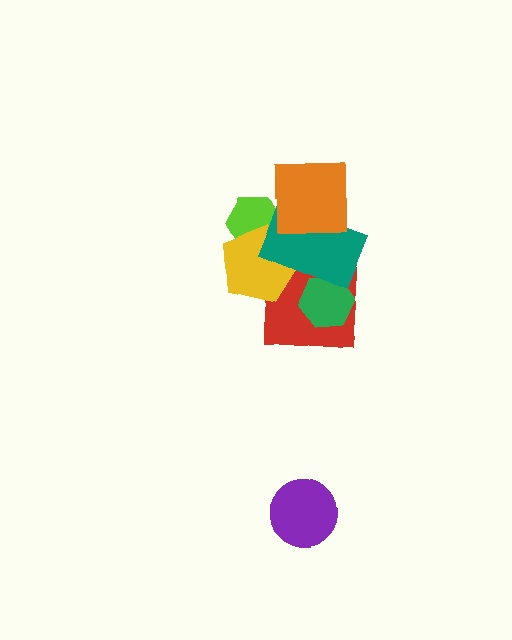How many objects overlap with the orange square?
1 object overlaps with the orange square.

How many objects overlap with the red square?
3 objects overlap with the red square.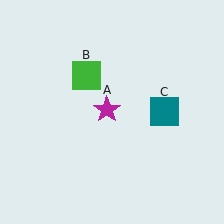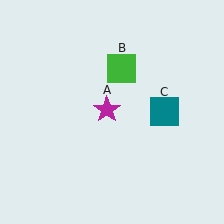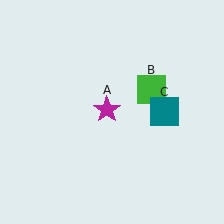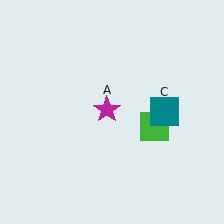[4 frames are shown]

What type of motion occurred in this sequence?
The green square (object B) rotated clockwise around the center of the scene.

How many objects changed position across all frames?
1 object changed position: green square (object B).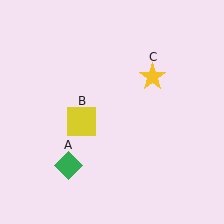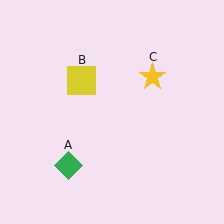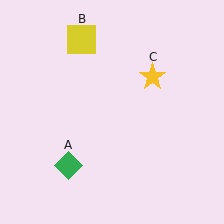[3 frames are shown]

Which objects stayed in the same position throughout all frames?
Green diamond (object A) and yellow star (object C) remained stationary.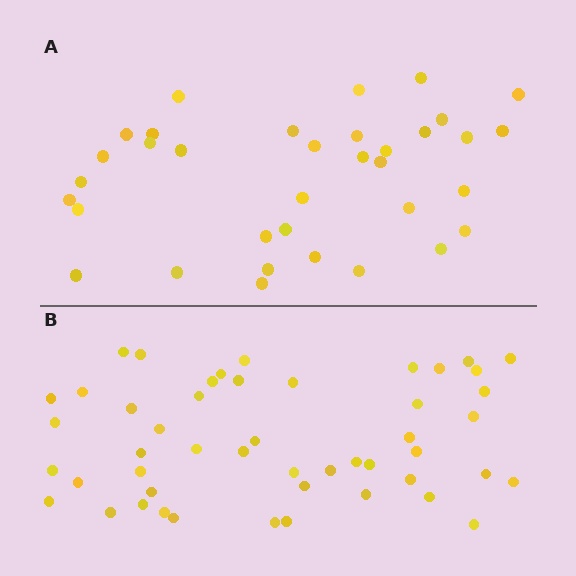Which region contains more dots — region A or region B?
Region B (the bottom region) has more dots.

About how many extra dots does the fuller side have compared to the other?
Region B has approximately 15 more dots than region A.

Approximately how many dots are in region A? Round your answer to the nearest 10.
About 40 dots. (The exact count is 35, which rounds to 40.)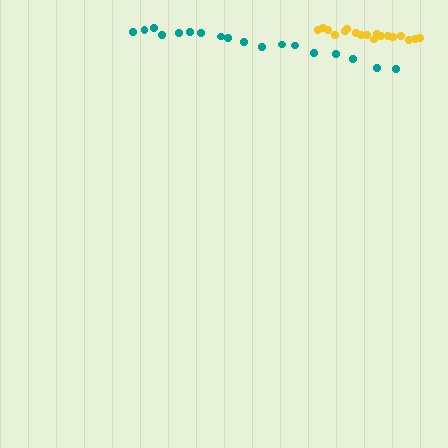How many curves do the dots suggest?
There are 2 distinct paths.